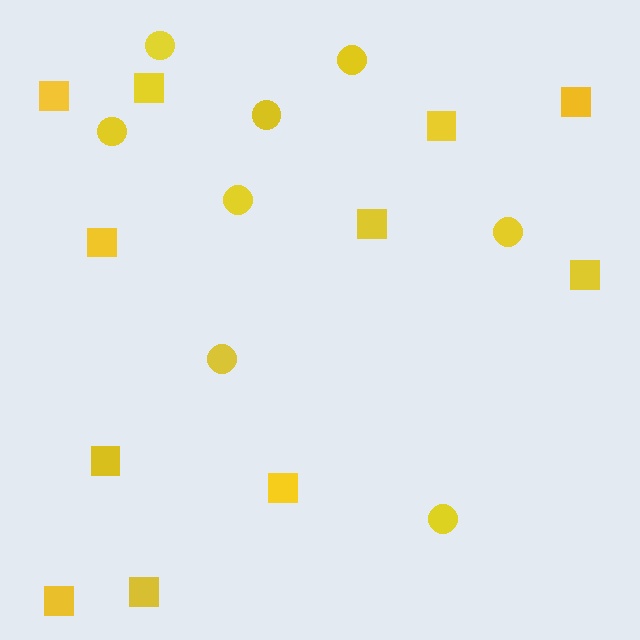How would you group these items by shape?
There are 2 groups: one group of circles (8) and one group of squares (11).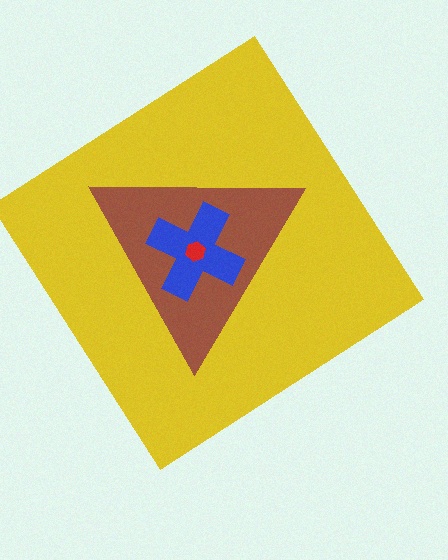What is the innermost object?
The red hexagon.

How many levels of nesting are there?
4.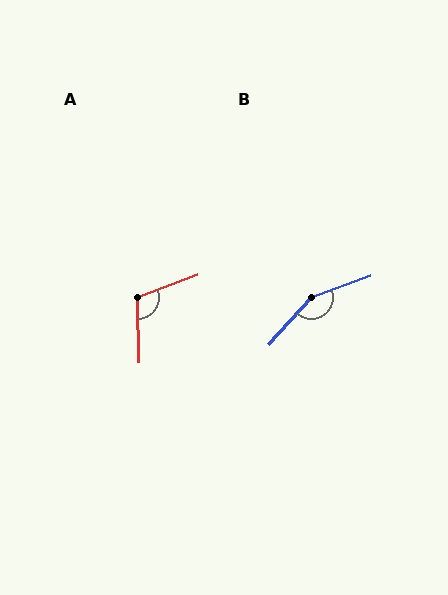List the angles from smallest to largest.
A (109°), B (152°).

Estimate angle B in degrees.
Approximately 152 degrees.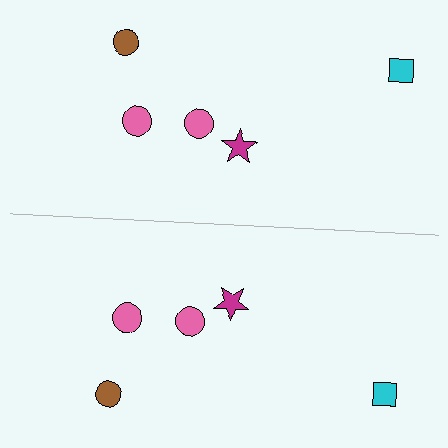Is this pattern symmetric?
Yes, this pattern has bilateral (reflection) symmetry.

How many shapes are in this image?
There are 10 shapes in this image.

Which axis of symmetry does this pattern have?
The pattern has a horizontal axis of symmetry running through the center of the image.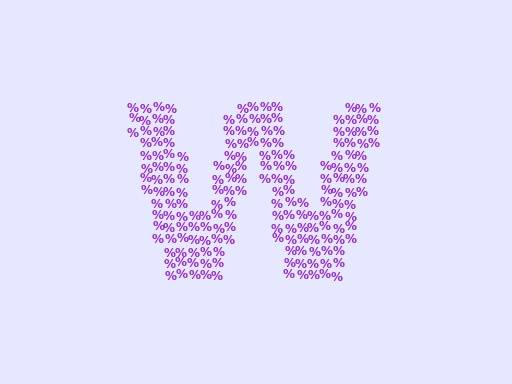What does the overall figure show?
The overall figure shows the letter W.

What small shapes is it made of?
It is made of small percent signs.